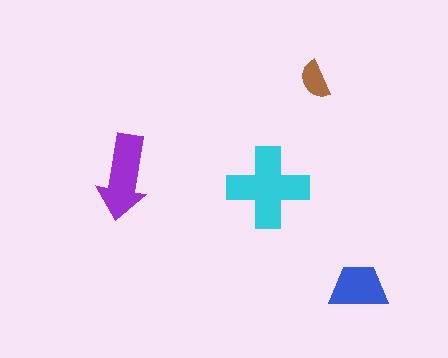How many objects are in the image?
There are 4 objects in the image.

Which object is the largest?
The cyan cross.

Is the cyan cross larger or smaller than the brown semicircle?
Larger.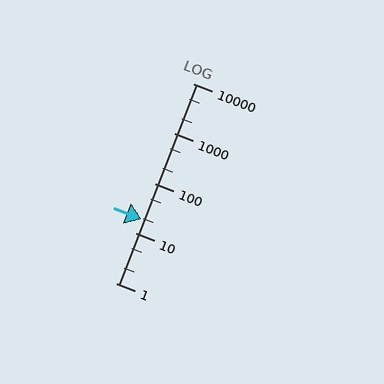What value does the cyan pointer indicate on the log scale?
The pointer indicates approximately 19.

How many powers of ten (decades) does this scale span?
The scale spans 4 decades, from 1 to 10000.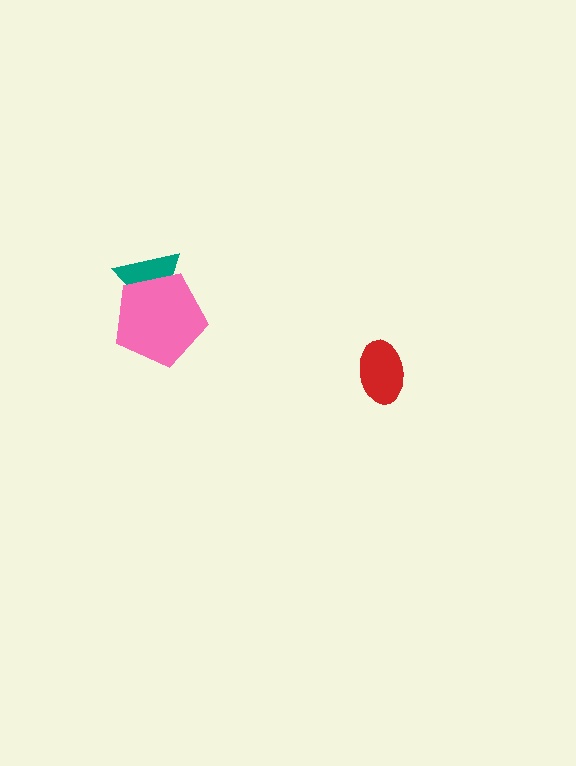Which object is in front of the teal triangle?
The pink pentagon is in front of the teal triangle.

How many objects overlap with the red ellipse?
0 objects overlap with the red ellipse.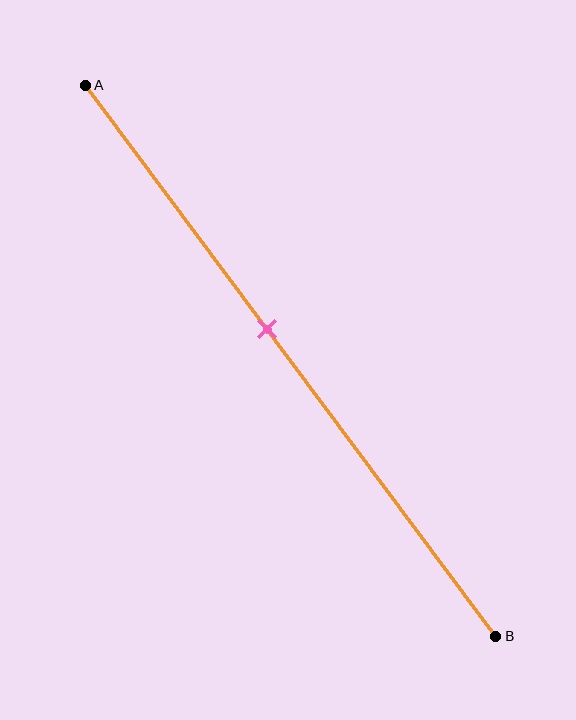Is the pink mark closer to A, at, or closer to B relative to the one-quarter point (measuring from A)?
The pink mark is closer to point B than the one-quarter point of segment AB.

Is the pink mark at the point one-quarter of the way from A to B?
No, the mark is at about 45% from A, not at the 25% one-quarter point.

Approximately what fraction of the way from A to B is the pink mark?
The pink mark is approximately 45% of the way from A to B.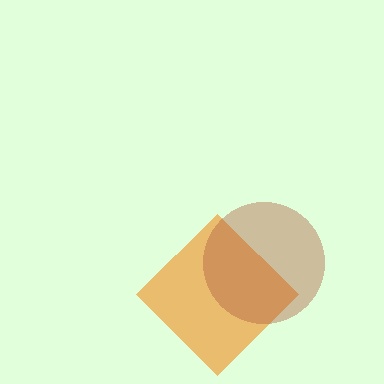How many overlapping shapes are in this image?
There are 2 overlapping shapes in the image.